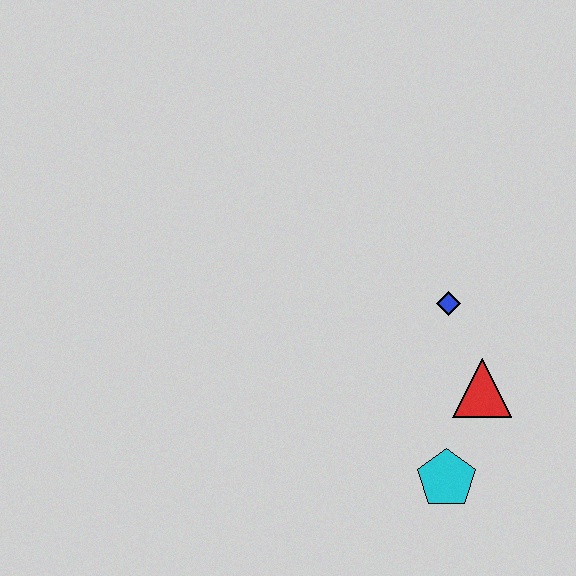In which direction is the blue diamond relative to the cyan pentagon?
The blue diamond is above the cyan pentagon.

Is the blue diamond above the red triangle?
Yes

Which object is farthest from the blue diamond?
The cyan pentagon is farthest from the blue diamond.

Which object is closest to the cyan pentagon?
The red triangle is closest to the cyan pentagon.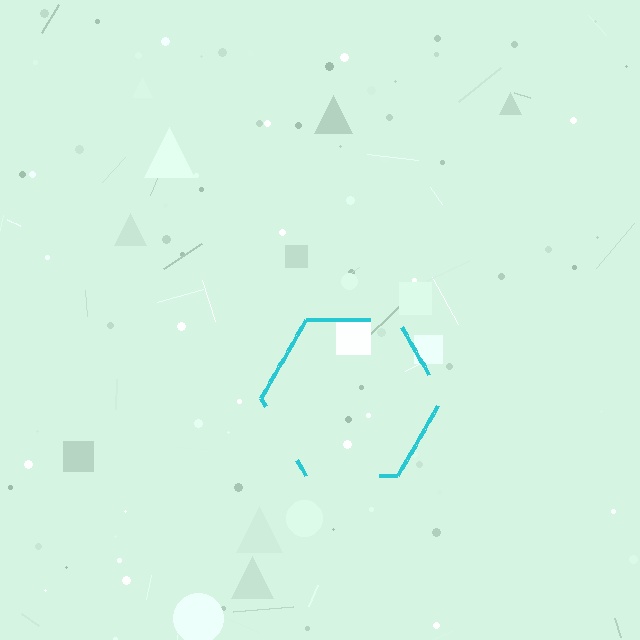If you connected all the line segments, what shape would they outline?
They would outline a hexagon.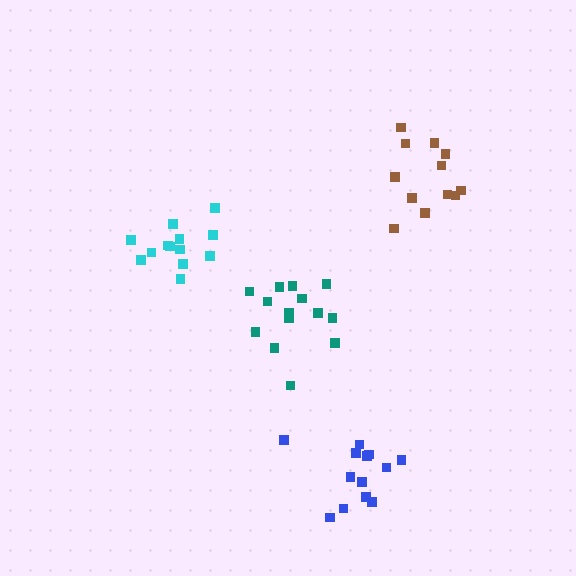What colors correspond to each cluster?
The clusters are colored: cyan, brown, teal, blue.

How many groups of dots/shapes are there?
There are 4 groups.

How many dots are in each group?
Group 1: 13 dots, Group 2: 12 dots, Group 3: 14 dots, Group 4: 13 dots (52 total).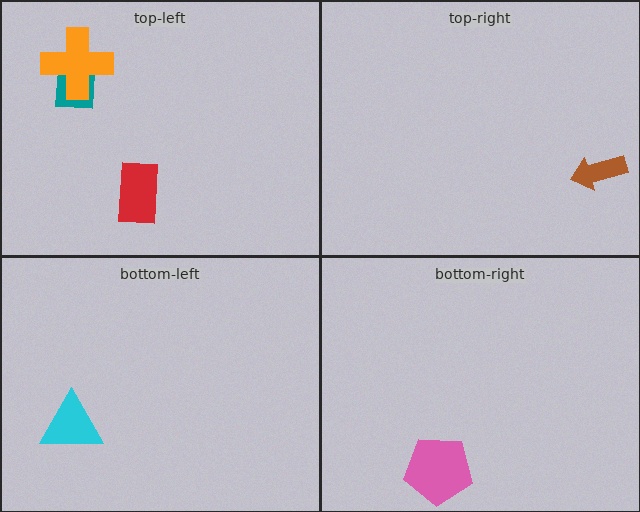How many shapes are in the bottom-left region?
1.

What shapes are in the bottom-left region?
The cyan triangle.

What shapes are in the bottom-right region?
The pink pentagon.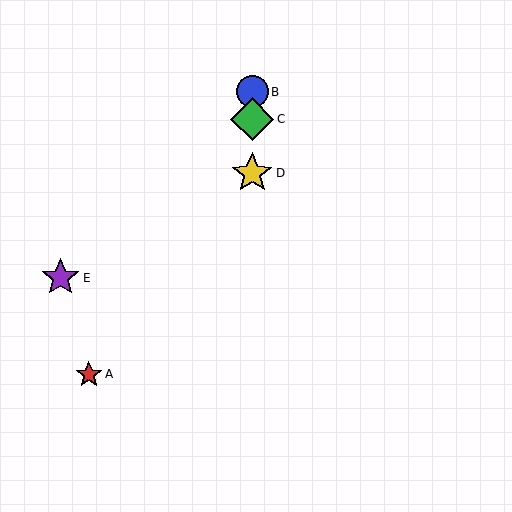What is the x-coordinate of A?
Object A is at x≈89.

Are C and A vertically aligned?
No, C is at x≈252 and A is at x≈89.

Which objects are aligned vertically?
Objects B, C, D are aligned vertically.